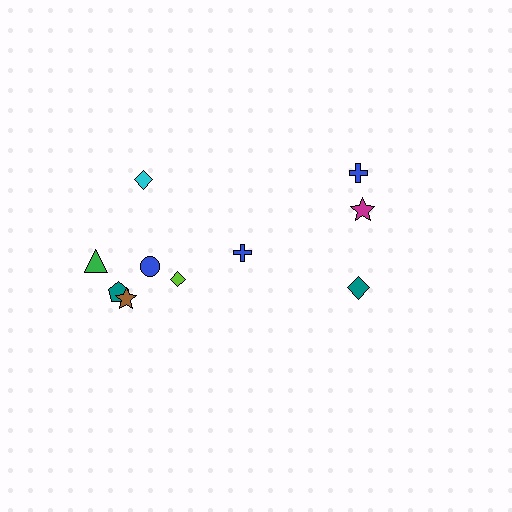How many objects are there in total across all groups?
There are 10 objects.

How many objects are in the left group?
There are 7 objects.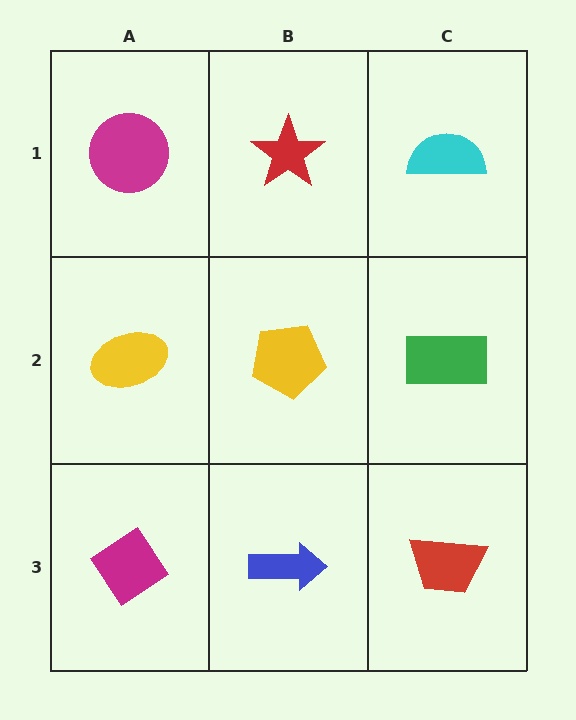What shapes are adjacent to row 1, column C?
A green rectangle (row 2, column C), a red star (row 1, column B).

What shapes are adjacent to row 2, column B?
A red star (row 1, column B), a blue arrow (row 3, column B), a yellow ellipse (row 2, column A), a green rectangle (row 2, column C).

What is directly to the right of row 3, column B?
A red trapezoid.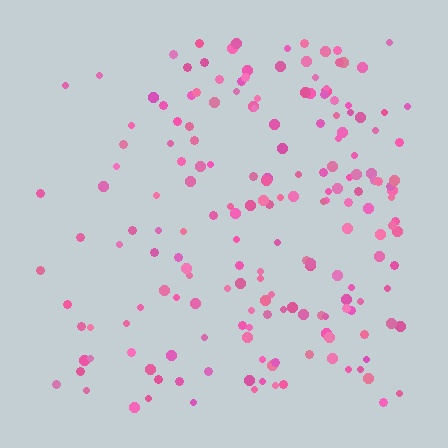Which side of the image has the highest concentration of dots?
The right.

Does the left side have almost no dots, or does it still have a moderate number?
Still a moderate number, just noticeably fewer than the right.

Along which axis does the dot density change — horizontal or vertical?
Horizontal.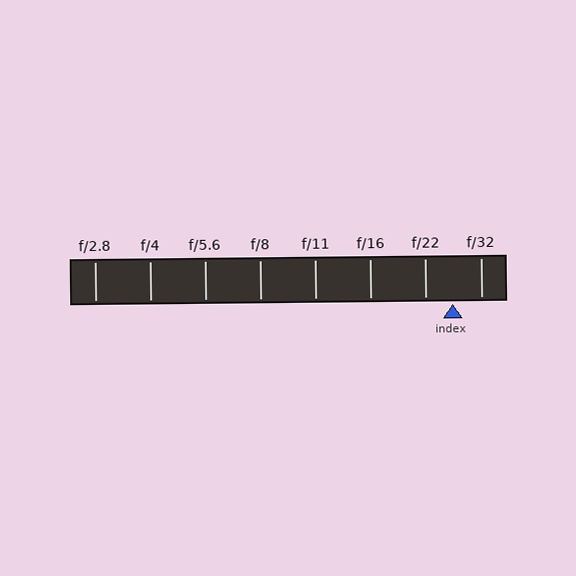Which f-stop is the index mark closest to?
The index mark is closest to f/22.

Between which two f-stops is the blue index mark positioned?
The index mark is between f/22 and f/32.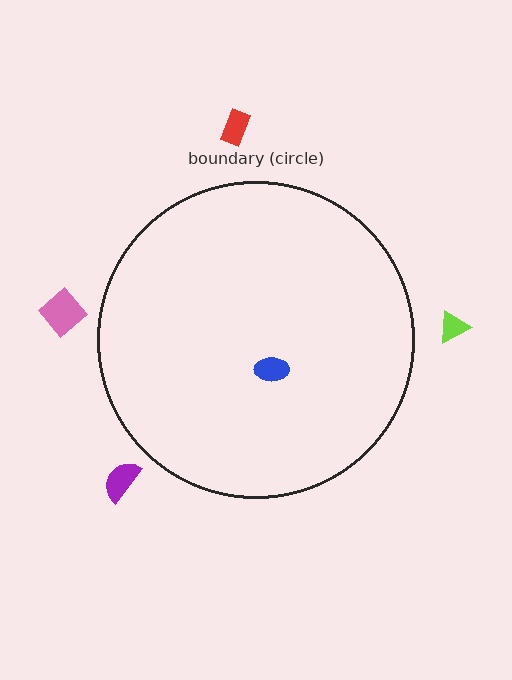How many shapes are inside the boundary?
1 inside, 4 outside.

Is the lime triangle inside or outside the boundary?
Outside.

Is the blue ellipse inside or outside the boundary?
Inside.